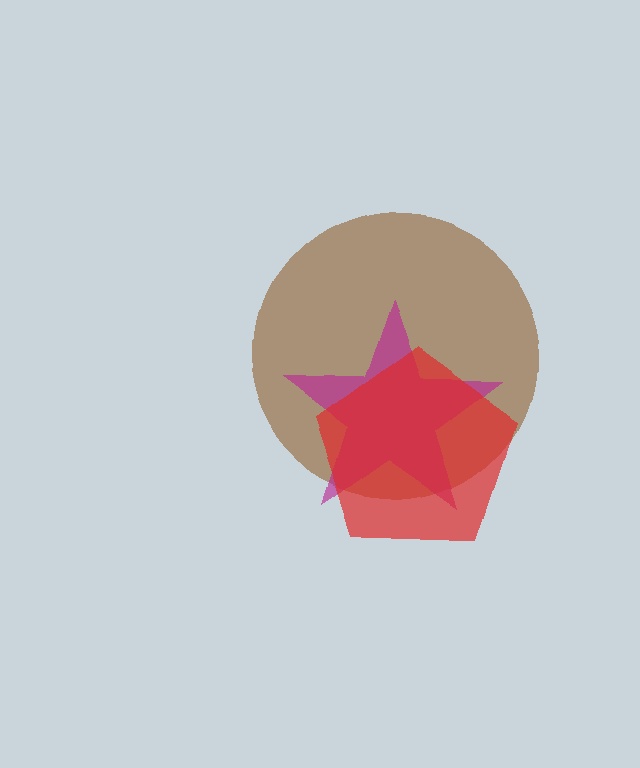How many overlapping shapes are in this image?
There are 3 overlapping shapes in the image.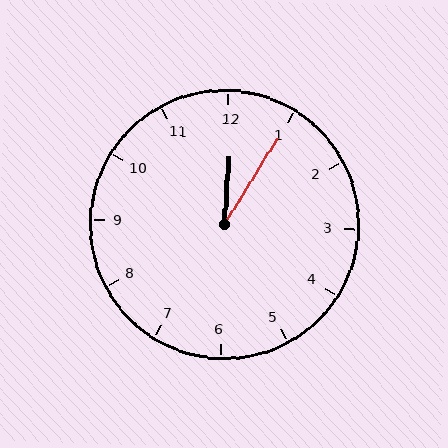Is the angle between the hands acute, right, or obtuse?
It is acute.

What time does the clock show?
12:05.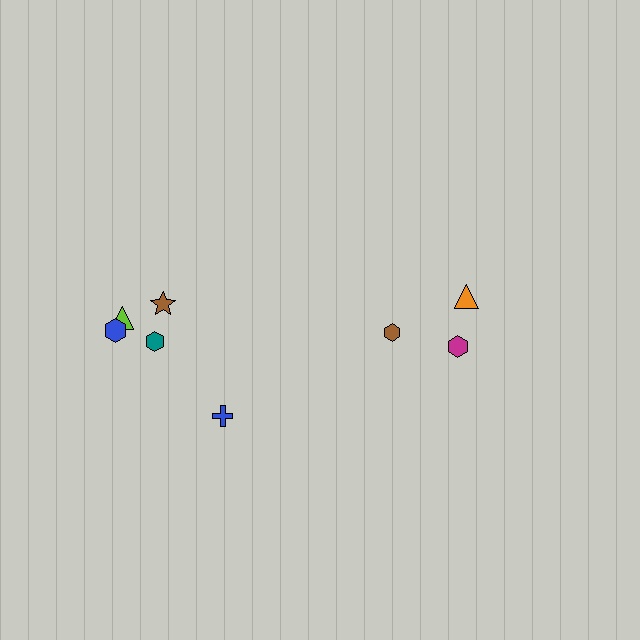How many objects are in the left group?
There are 5 objects.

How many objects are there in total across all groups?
There are 8 objects.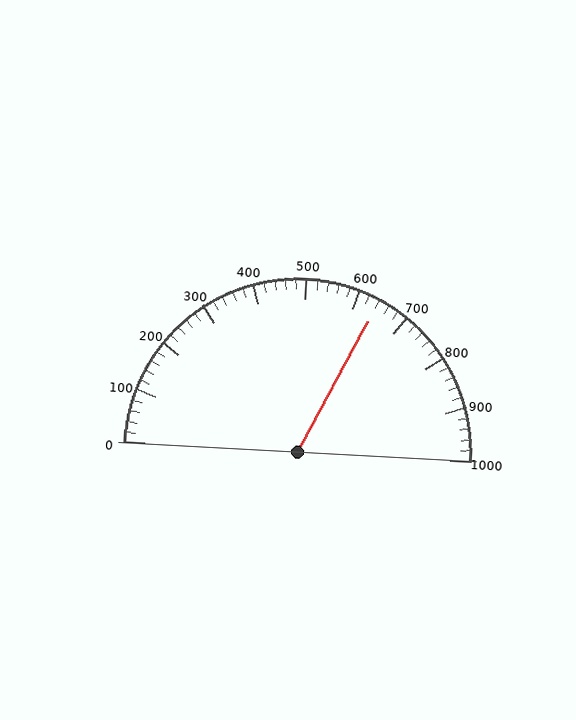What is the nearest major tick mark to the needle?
The nearest major tick mark is 600.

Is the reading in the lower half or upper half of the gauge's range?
The reading is in the upper half of the range (0 to 1000).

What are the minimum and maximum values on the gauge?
The gauge ranges from 0 to 1000.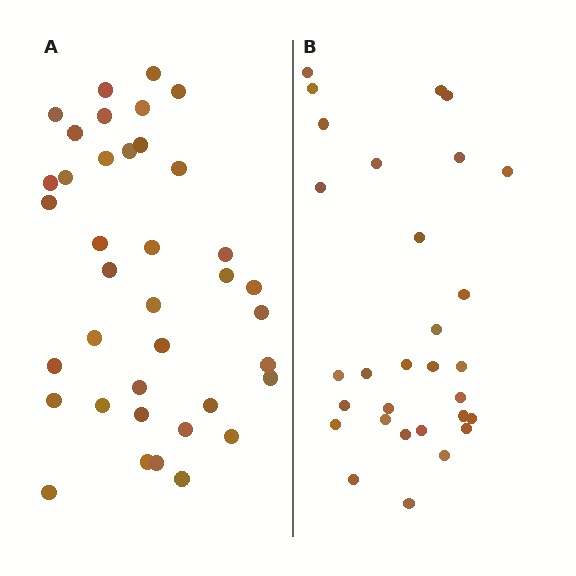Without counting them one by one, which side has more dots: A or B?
Region A (the left region) has more dots.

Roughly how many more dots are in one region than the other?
Region A has roughly 8 or so more dots than region B.